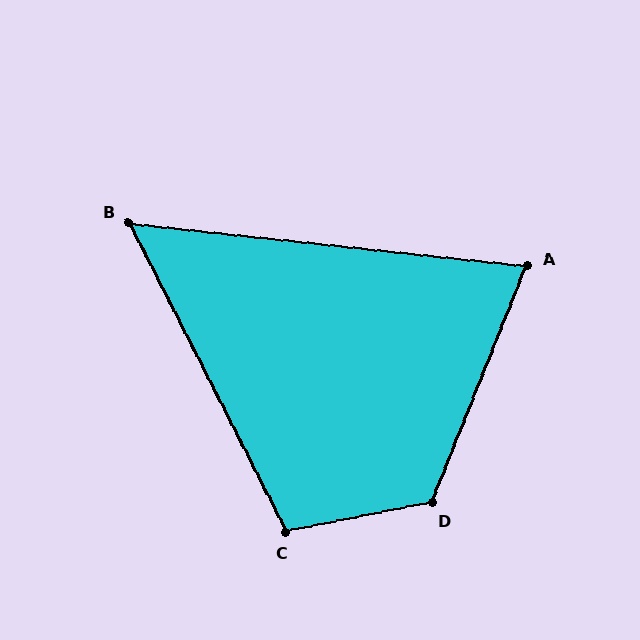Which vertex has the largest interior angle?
D, at approximately 123 degrees.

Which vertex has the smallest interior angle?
B, at approximately 57 degrees.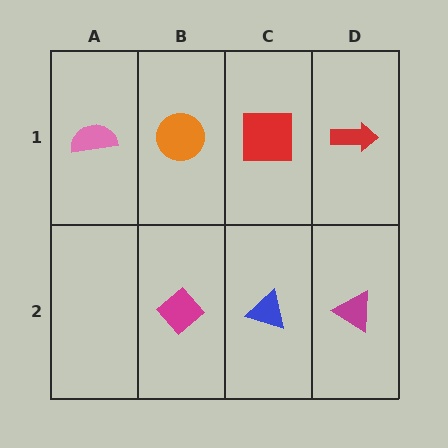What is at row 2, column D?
A magenta triangle.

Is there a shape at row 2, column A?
No, that cell is empty.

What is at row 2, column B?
A magenta diamond.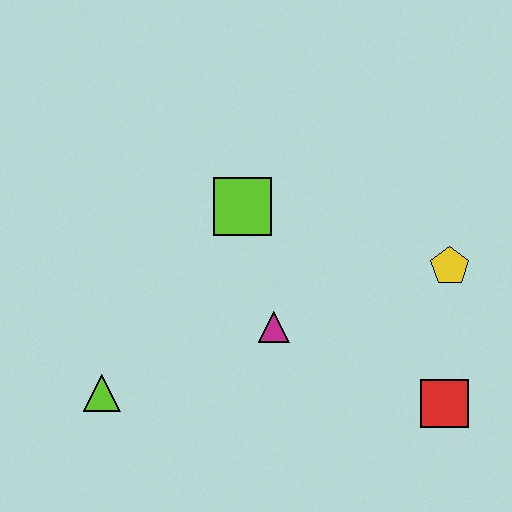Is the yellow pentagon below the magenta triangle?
No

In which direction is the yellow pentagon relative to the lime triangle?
The yellow pentagon is to the right of the lime triangle.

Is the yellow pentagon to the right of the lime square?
Yes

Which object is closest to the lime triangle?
The magenta triangle is closest to the lime triangle.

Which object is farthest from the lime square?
The red square is farthest from the lime square.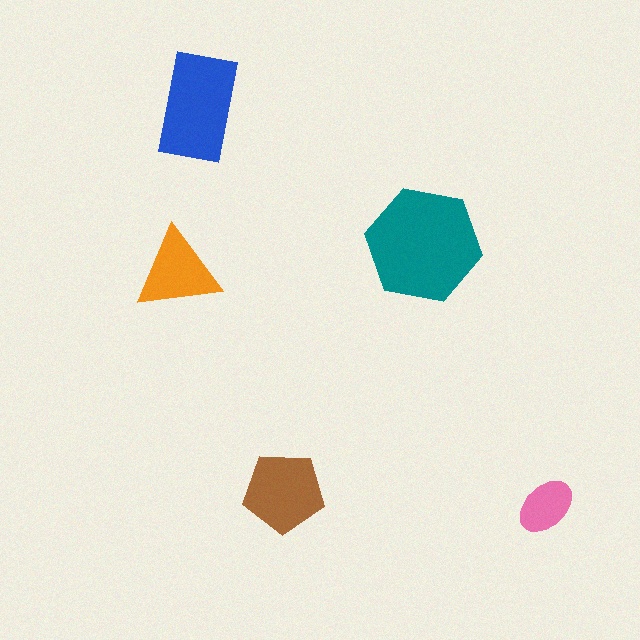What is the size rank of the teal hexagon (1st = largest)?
1st.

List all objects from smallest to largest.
The pink ellipse, the orange triangle, the brown pentagon, the blue rectangle, the teal hexagon.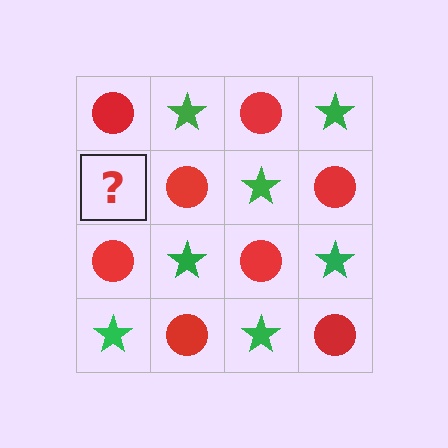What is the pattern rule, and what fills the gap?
The rule is that it alternates red circle and green star in a checkerboard pattern. The gap should be filled with a green star.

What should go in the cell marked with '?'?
The missing cell should contain a green star.